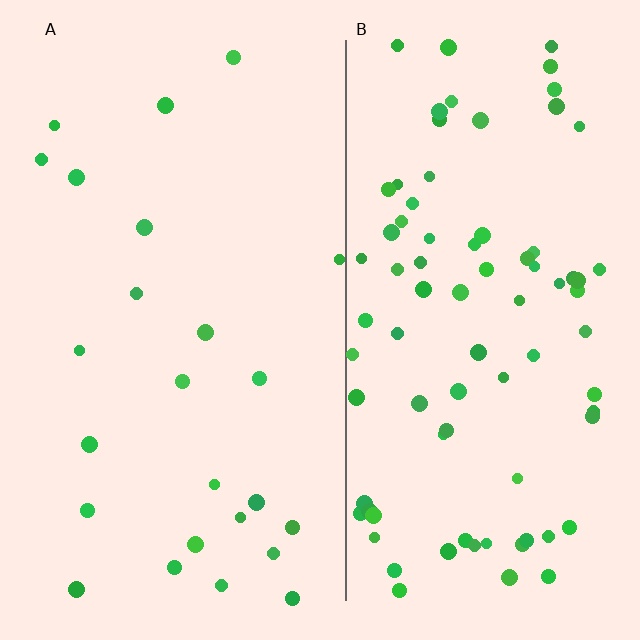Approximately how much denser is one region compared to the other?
Approximately 3.4× — region B over region A.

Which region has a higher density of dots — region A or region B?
B (the right).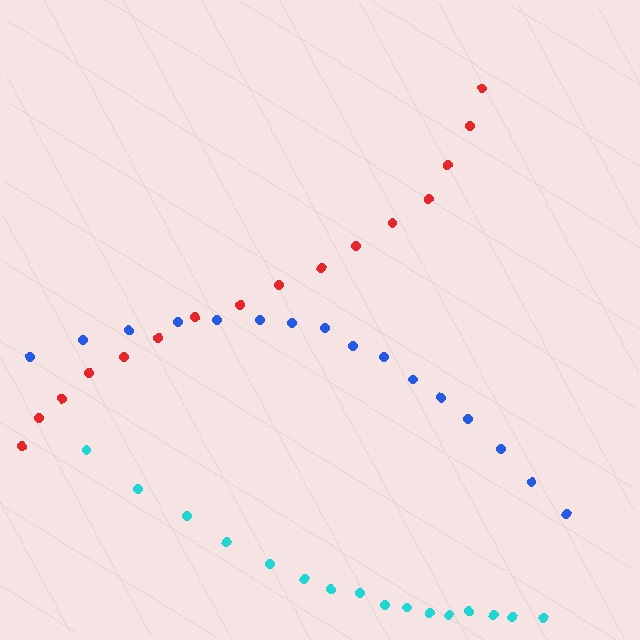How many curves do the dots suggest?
There are 3 distinct paths.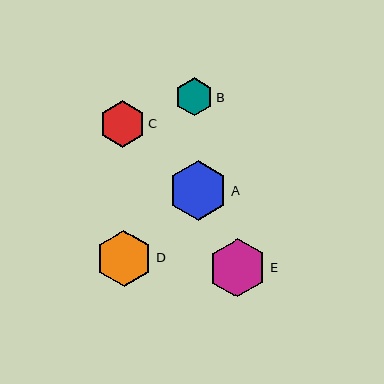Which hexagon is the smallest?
Hexagon B is the smallest with a size of approximately 38 pixels.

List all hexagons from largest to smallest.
From largest to smallest: A, E, D, C, B.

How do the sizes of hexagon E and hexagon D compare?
Hexagon E and hexagon D are approximately the same size.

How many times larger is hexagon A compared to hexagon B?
Hexagon A is approximately 1.6 times the size of hexagon B.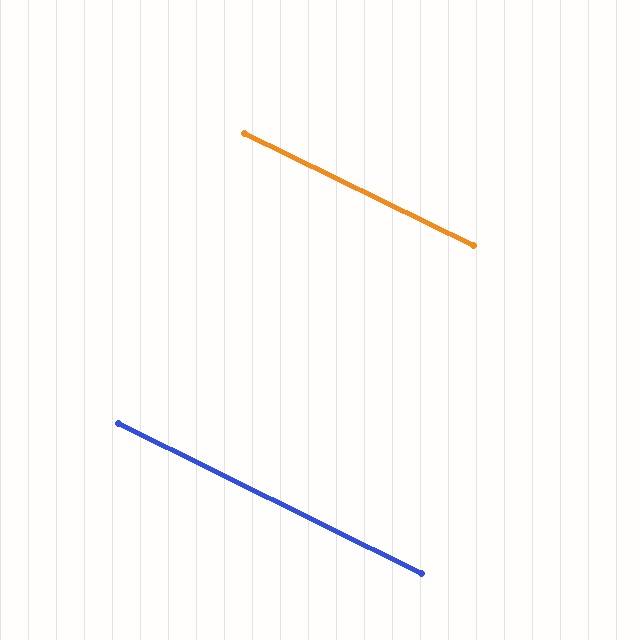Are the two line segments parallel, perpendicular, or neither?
Parallel — their directions differ by only 0.4°.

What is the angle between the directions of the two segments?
Approximately 0 degrees.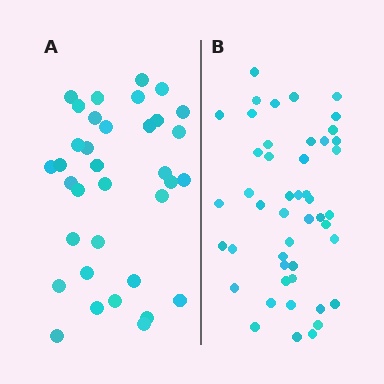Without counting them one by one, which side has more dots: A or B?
Region B (the right region) has more dots.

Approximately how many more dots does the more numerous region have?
Region B has roughly 12 or so more dots than region A.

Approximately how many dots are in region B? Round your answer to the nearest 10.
About 50 dots. (The exact count is 47, which rounds to 50.)